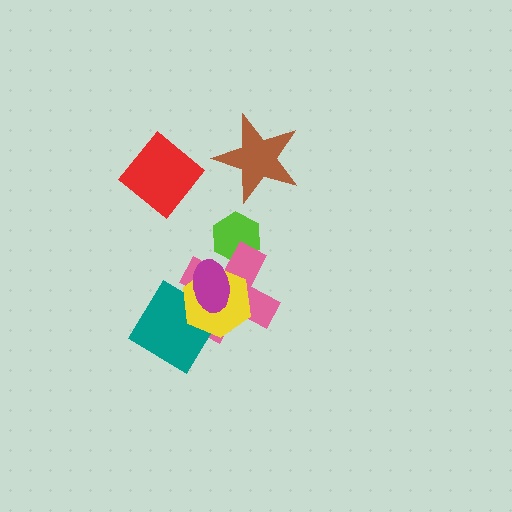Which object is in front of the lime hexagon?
The pink cross is in front of the lime hexagon.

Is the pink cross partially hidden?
Yes, it is partially covered by another shape.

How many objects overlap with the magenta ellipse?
3 objects overlap with the magenta ellipse.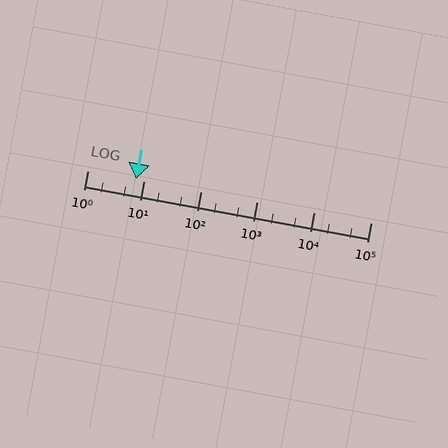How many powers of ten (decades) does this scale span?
The scale spans 5 decades, from 1 to 100000.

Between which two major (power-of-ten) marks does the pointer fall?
The pointer is between 1 and 10.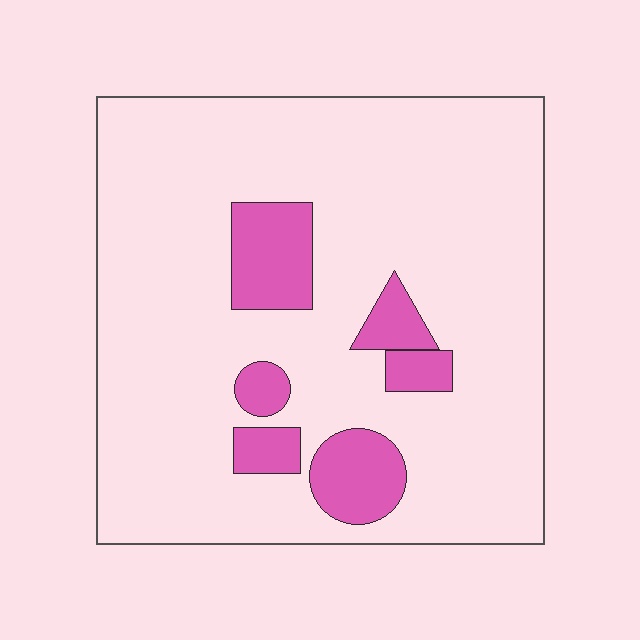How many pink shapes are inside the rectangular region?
6.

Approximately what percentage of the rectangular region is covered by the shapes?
Approximately 15%.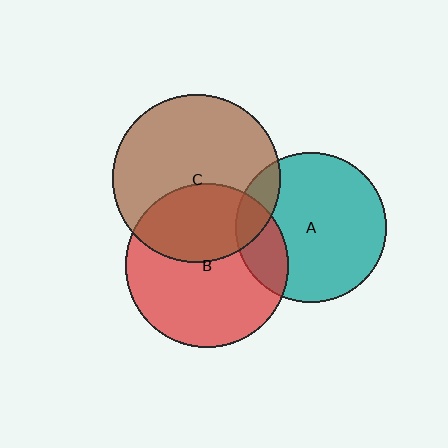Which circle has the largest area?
Circle C (brown).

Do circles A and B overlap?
Yes.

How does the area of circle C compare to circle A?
Approximately 1.3 times.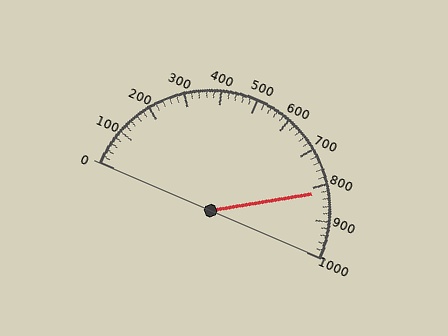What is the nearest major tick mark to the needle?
The nearest major tick mark is 800.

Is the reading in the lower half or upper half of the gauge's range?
The reading is in the upper half of the range (0 to 1000).